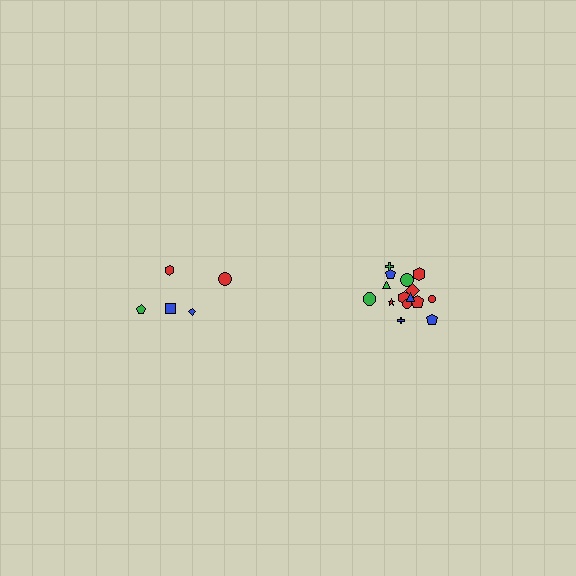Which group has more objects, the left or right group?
The right group.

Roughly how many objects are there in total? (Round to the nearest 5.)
Roughly 20 objects in total.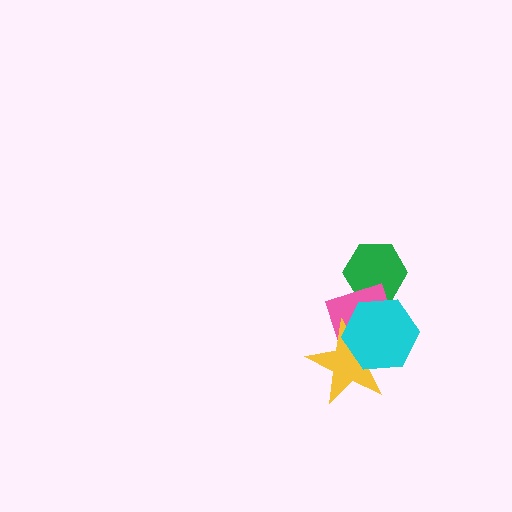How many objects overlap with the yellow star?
2 objects overlap with the yellow star.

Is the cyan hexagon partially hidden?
No, no other shape covers it.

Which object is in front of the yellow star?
The cyan hexagon is in front of the yellow star.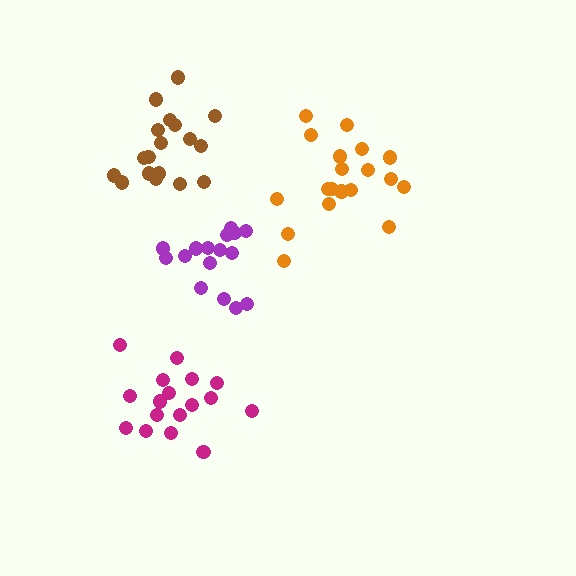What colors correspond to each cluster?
The clusters are colored: purple, magenta, orange, brown.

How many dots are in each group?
Group 1: 16 dots, Group 2: 17 dots, Group 3: 19 dots, Group 4: 18 dots (70 total).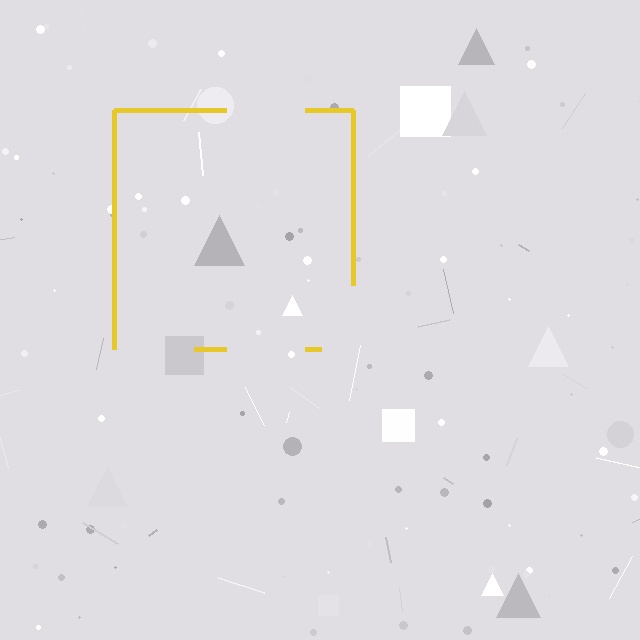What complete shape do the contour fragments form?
The contour fragments form a square.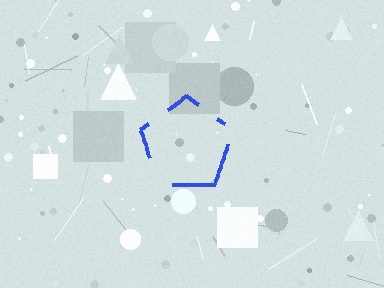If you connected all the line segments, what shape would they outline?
They would outline a pentagon.